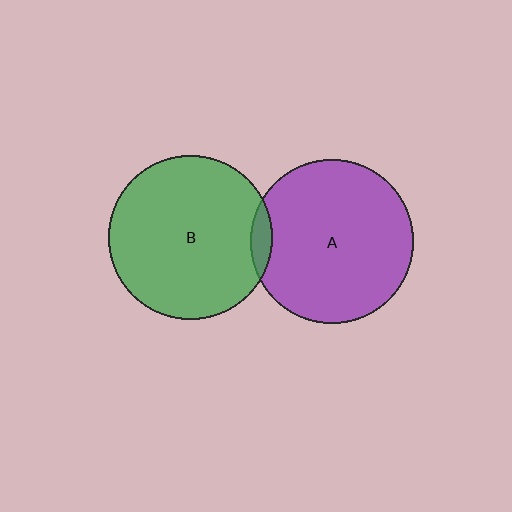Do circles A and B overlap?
Yes.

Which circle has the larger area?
Circle B (green).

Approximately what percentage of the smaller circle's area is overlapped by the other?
Approximately 5%.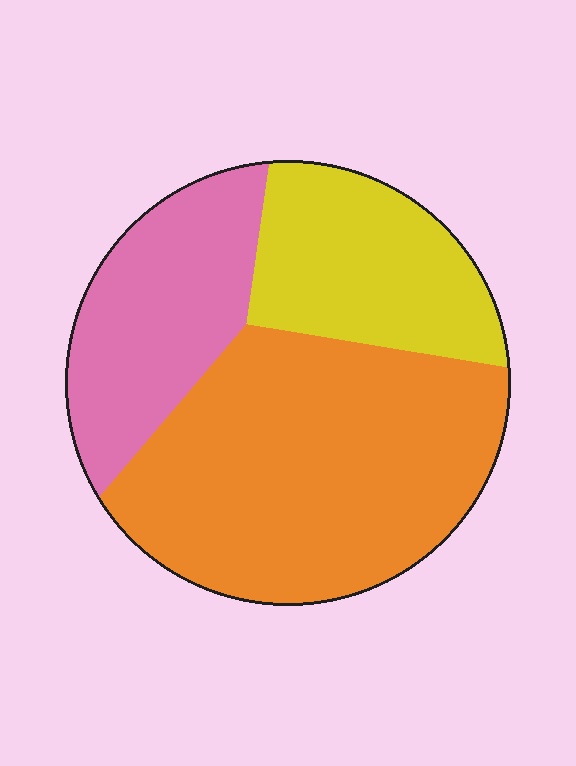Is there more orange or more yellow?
Orange.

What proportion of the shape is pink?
Pink covers roughly 25% of the shape.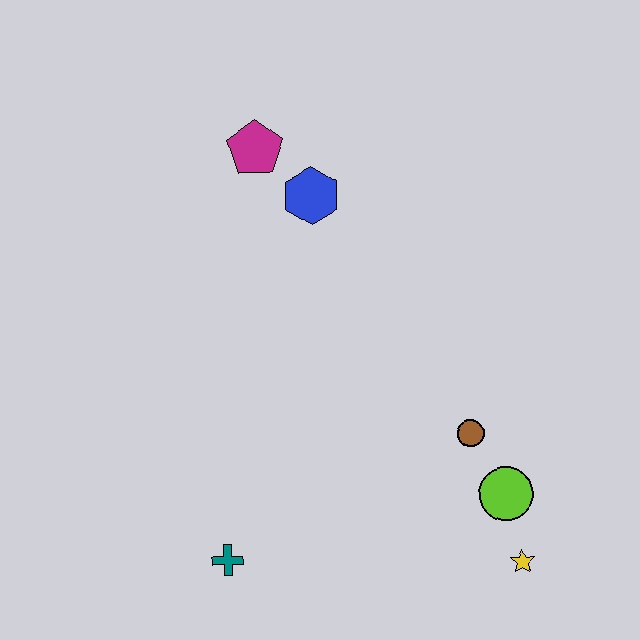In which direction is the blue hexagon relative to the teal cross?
The blue hexagon is above the teal cross.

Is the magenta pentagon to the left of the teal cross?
No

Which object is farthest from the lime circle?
The magenta pentagon is farthest from the lime circle.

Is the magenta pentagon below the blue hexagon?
No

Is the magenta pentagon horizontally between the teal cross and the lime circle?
Yes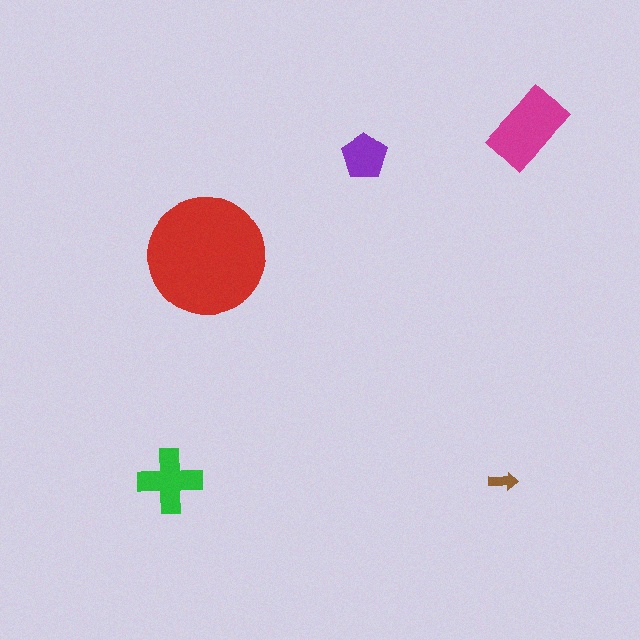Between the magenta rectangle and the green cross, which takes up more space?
The magenta rectangle.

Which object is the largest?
The red circle.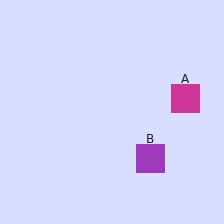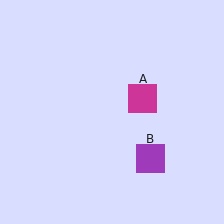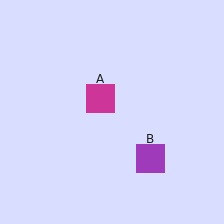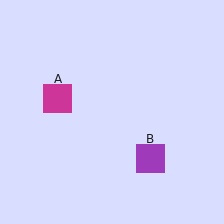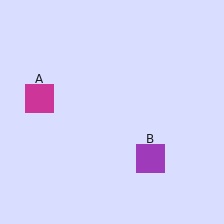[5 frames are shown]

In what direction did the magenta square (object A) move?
The magenta square (object A) moved left.